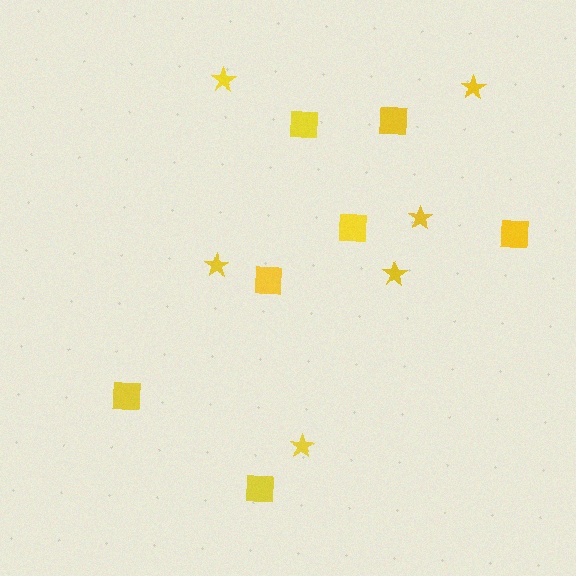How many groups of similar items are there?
There are 2 groups: one group of stars (6) and one group of squares (7).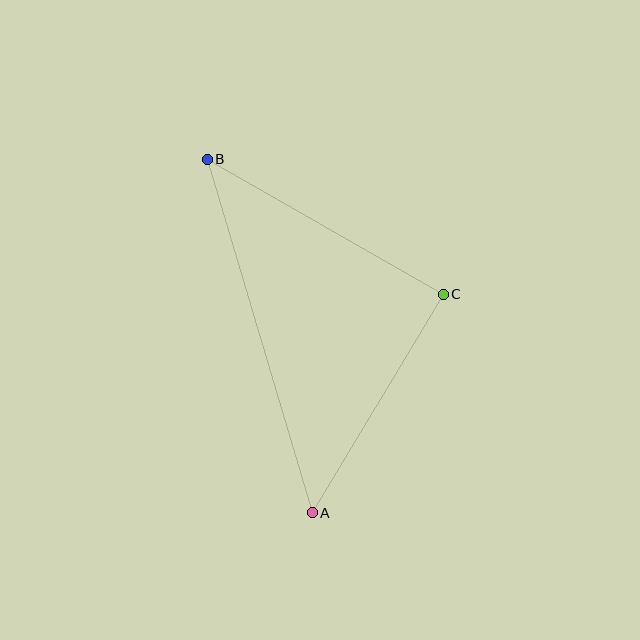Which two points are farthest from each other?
Points A and B are farthest from each other.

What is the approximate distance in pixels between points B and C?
The distance between B and C is approximately 272 pixels.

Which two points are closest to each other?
Points A and C are closest to each other.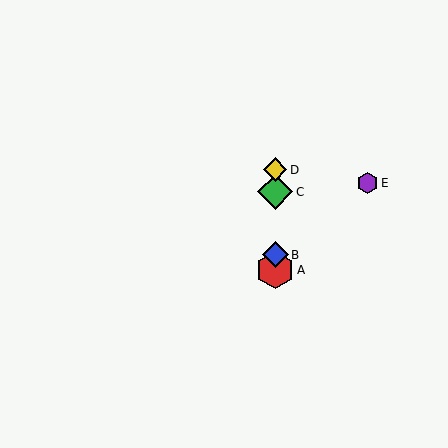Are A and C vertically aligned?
Yes, both are at x≈275.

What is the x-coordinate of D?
Object D is at x≈275.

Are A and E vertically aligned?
No, A is at x≈275 and E is at x≈367.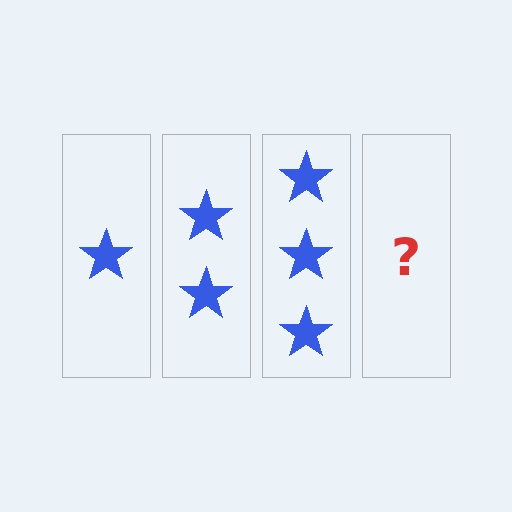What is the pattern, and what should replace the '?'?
The pattern is that each step adds one more star. The '?' should be 4 stars.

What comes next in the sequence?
The next element should be 4 stars.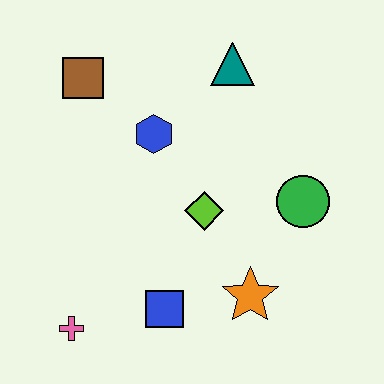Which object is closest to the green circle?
The lime diamond is closest to the green circle.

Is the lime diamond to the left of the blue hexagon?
No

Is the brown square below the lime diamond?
No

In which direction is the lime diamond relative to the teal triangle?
The lime diamond is below the teal triangle.